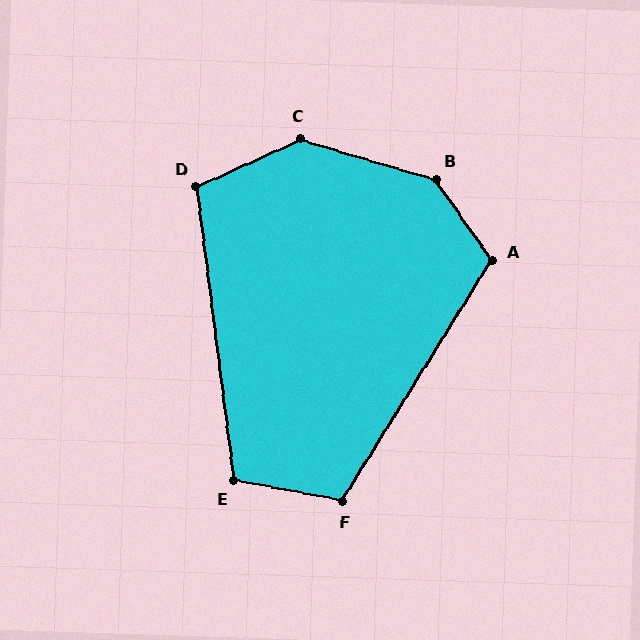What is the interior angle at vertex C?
Approximately 139 degrees (obtuse).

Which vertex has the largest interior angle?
B, at approximately 141 degrees.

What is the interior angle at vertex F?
Approximately 111 degrees (obtuse).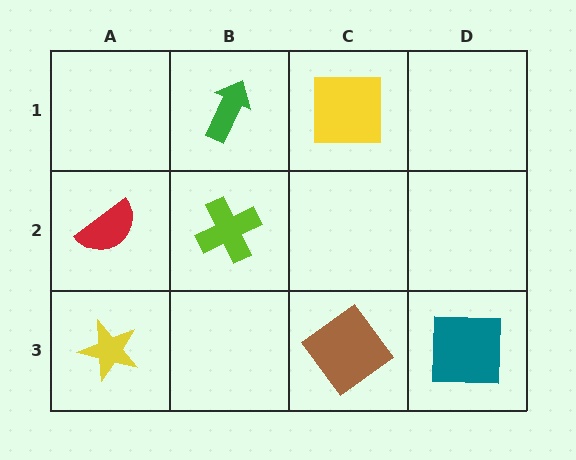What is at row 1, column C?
A yellow square.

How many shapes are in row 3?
3 shapes.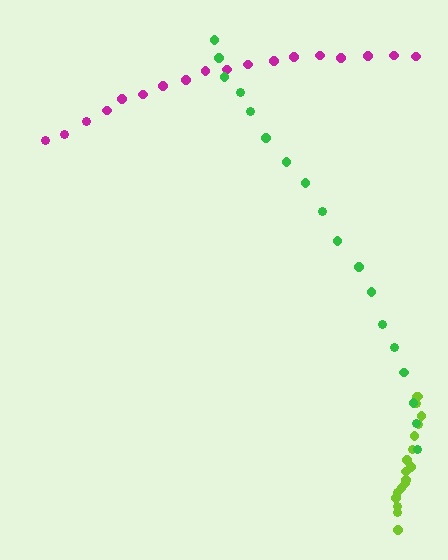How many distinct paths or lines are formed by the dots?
There are 3 distinct paths.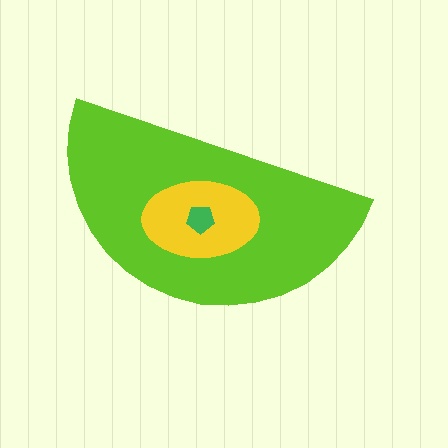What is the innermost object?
The green pentagon.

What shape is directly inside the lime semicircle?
The yellow ellipse.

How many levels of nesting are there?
3.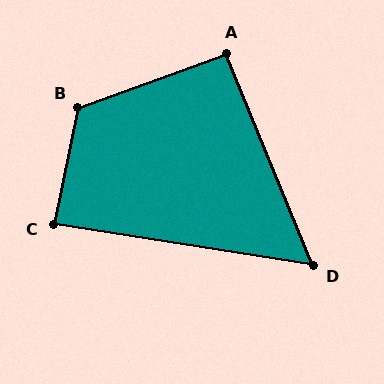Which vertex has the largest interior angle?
B, at approximately 121 degrees.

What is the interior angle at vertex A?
Approximately 93 degrees (approximately right).